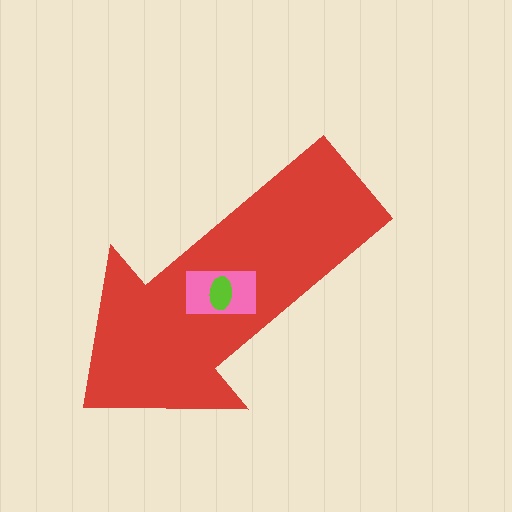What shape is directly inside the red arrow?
The pink rectangle.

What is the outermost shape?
The red arrow.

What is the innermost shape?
The lime ellipse.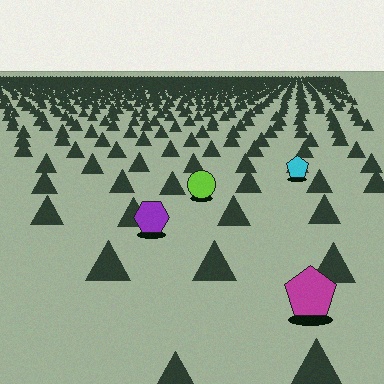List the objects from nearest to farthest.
From nearest to farthest: the magenta pentagon, the purple hexagon, the lime circle, the cyan pentagon.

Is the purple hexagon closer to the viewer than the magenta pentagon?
No. The magenta pentagon is closer — you can tell from the texture gradient: the ground texture is coarser near it.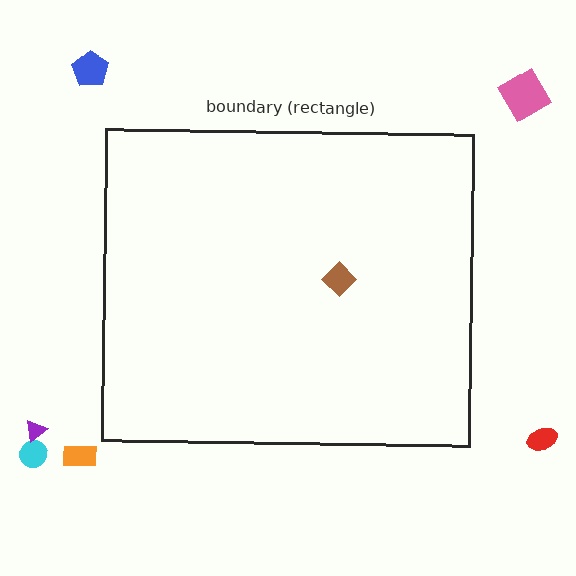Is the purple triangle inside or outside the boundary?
Outside.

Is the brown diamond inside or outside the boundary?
Inside.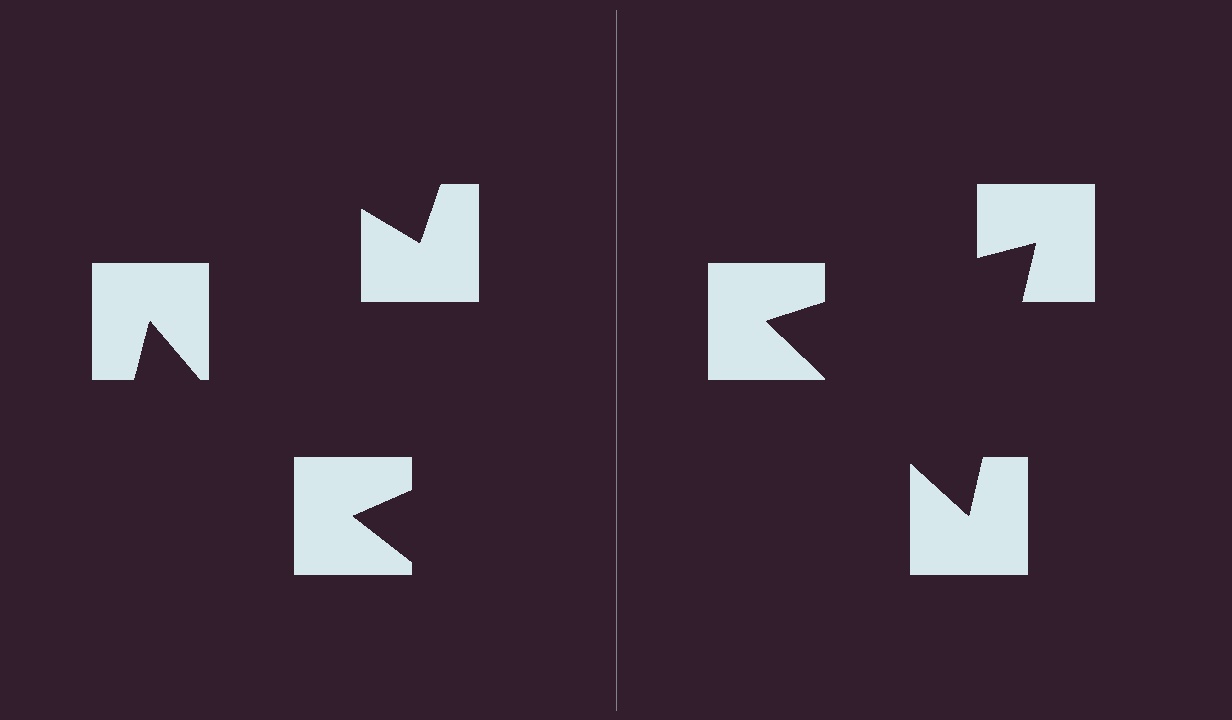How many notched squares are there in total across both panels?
6 — 3 on each side.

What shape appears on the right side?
An illusory triangle.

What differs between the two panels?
The notched squares are positioned identically on both sides; only the wedge orientations differ. On the right they align to a triangle; on the left they are misaligned.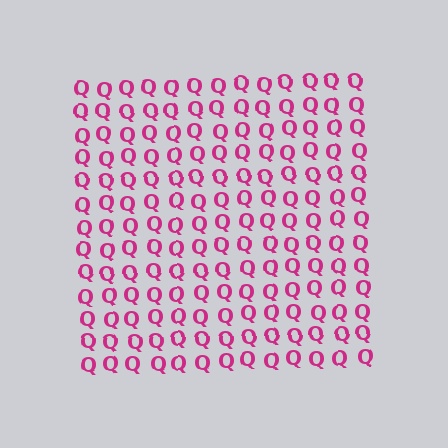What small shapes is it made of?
It is made of small letter Q's.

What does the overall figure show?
The overall figure shows a square.